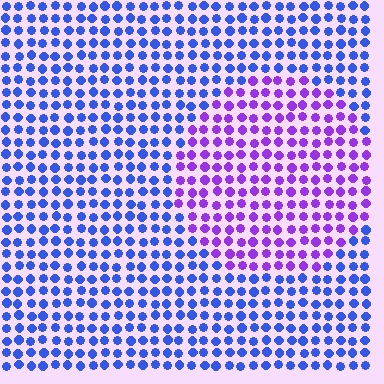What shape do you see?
I see a circle.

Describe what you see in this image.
The image is filled with small blue elements in a uniform arrangement. A circle-shaped region is visible where the elements are tinted to a slightly different hue, forming a subtle color boundary.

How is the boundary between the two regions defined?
The boundary is defined purely by a slight shift in hue (about 47 degrees). Spacing, size, and orientation are identical on both sides.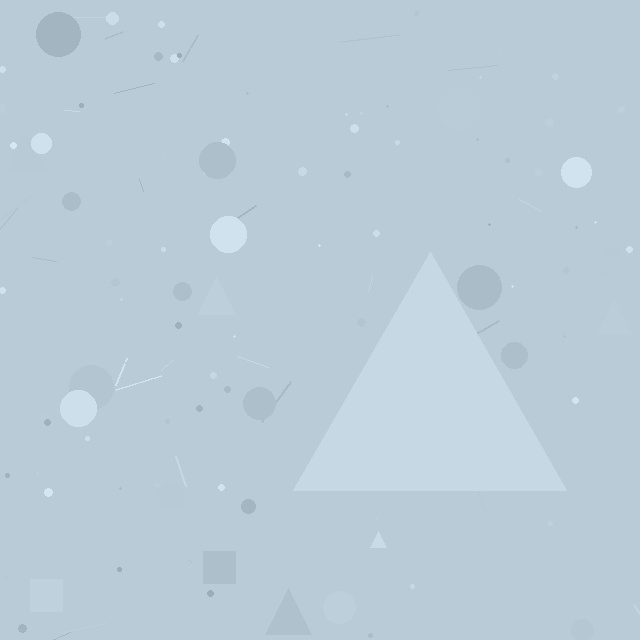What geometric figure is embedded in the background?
A triangle is embedded in the background.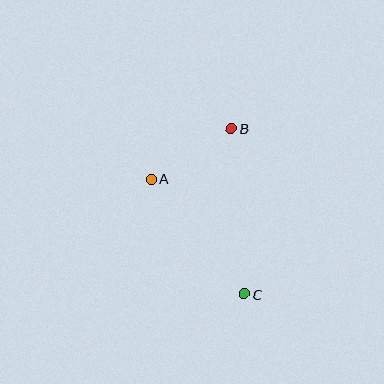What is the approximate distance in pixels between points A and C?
The distance between A and C is approximately 148 pixels.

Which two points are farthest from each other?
Points B and C are farthest from each other.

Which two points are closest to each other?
Points A and B are closest to each other.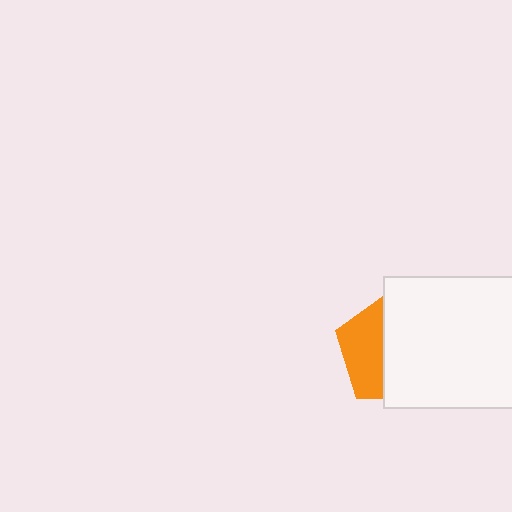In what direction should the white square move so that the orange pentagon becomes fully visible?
The white square should move right. That is the shortest direction to clear the overlap and leave the orange pentagon fully visible.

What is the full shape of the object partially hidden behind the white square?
The partially hidden object is an orange pentagon.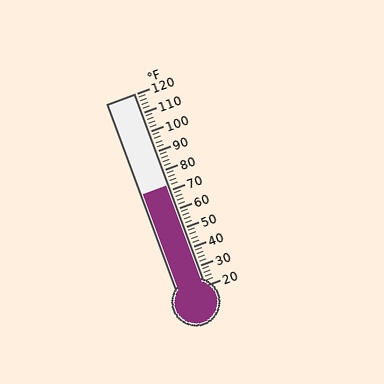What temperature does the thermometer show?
The thermometer shows approximately 72°F.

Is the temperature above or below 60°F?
The temperature is above 60°F.